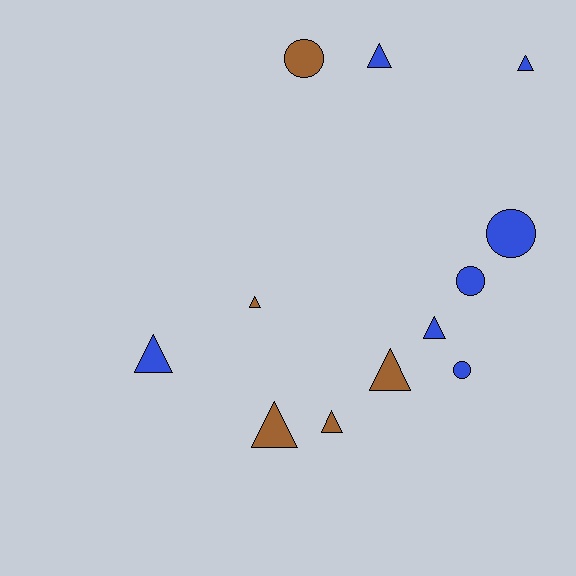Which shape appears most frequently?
Triangle, with 8 objects.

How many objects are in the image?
There are 12 objects.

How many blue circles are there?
There are 3 blue circles.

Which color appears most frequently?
Blue, with 7 objects.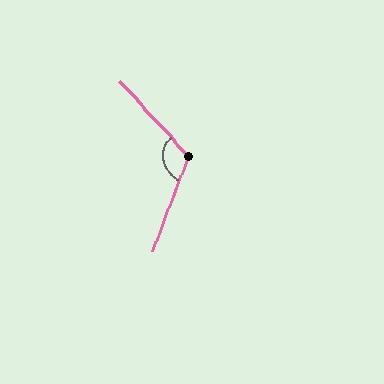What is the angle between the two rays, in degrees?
Approximately 117 degrees.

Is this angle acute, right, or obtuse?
It is obtuse.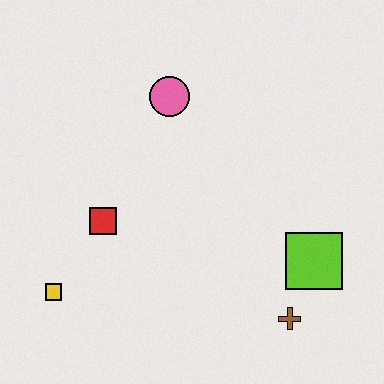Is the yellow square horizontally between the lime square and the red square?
No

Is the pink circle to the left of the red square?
No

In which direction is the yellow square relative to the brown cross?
The yellow square is to the left of the brown cross.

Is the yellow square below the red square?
Yes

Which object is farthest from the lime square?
The yellow square is farthest from the lime square.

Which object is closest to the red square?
The yellow square is closest to the red square.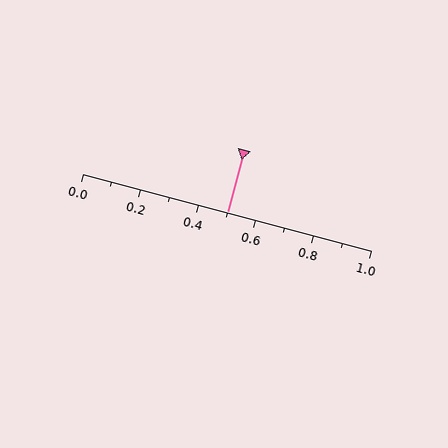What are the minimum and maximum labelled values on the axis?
The axis runs from 0.0 to 1.0.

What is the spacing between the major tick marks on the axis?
The major ticks are spaced 0.2 apart.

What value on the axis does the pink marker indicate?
The marker indicates approximately 0.5.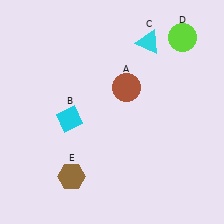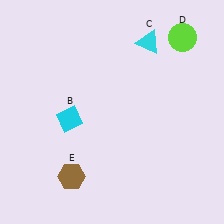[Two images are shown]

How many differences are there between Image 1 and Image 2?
There is 1 difference between the two images.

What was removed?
The brown circle (A) was removed in Image 2.